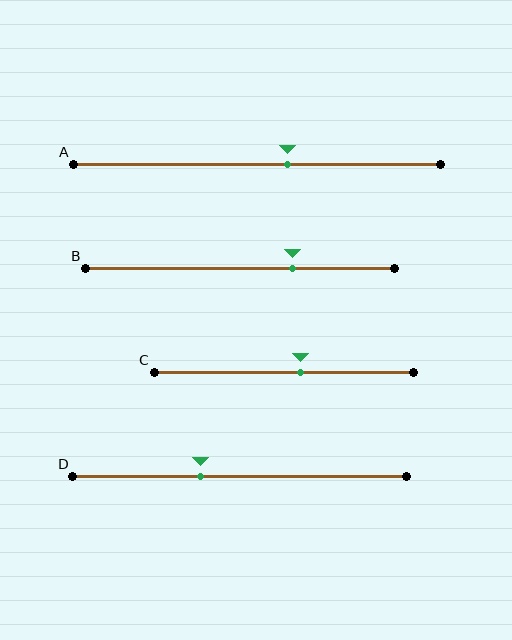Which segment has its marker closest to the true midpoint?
Segment C has its marker closest to the true midpoint.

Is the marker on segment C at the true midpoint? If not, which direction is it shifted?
No, the marker on segment C is shifted to the right by about 6% of the segment length.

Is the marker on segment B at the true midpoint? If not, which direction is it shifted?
No, the marker on segment B is shifted to the right by about 17% of the segment length.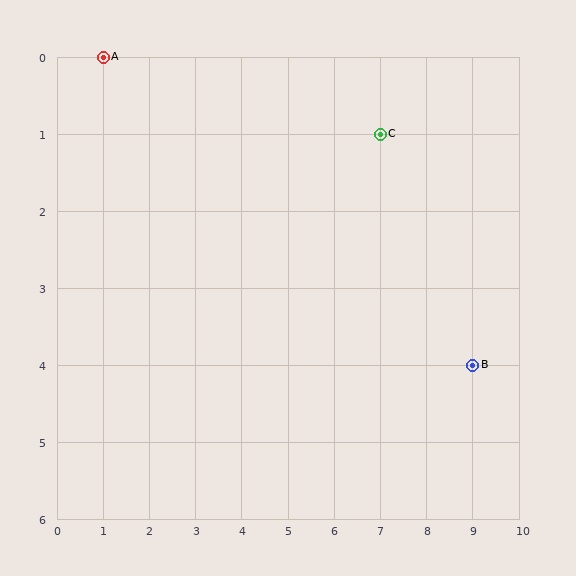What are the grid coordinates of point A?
Point A is at grid coordinates (1, 0).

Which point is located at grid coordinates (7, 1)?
Point C is at (7, 1).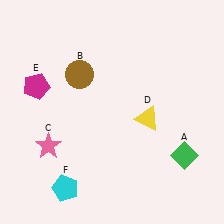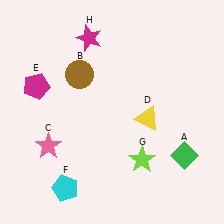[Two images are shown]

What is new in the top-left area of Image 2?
A magenta star (H) was added in the top-left area of Image 2.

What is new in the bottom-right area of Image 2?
A lime star (G) was added in the bottom-right area of Image 2.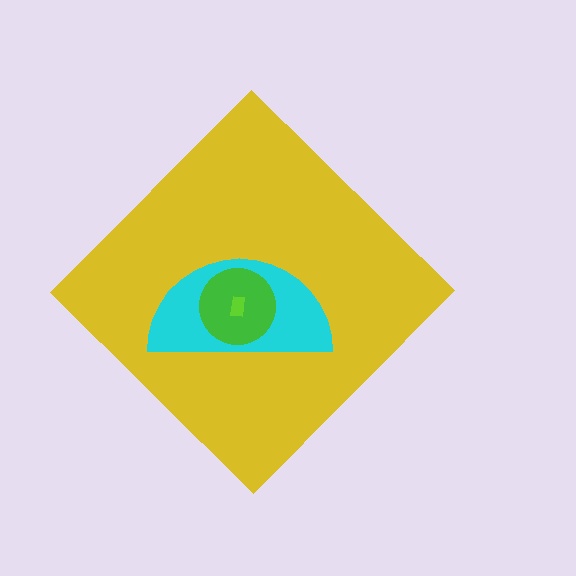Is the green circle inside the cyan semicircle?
Yes.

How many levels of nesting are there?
4.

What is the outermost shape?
The yellow diamond.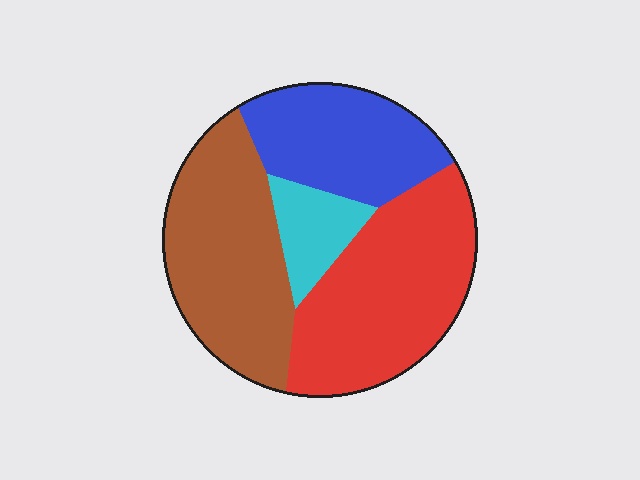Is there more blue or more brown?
Brown.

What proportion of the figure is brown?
Brown takes up about one third (1/3) of the figure.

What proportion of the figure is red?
Red covers roughly 35% of the figure.